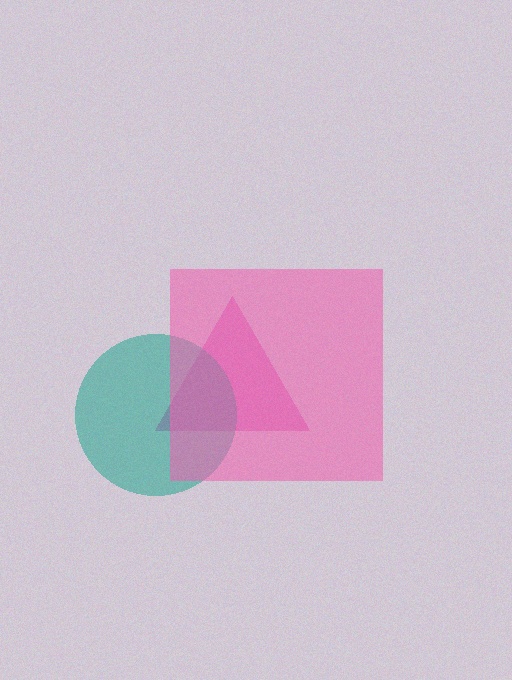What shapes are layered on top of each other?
The layered shapes are: a magenta triangle, a teal circle, a pink square.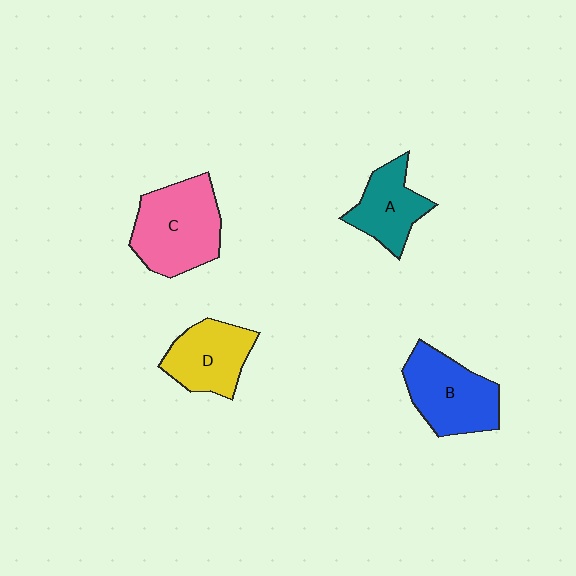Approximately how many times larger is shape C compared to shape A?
Approximately 1.5 times.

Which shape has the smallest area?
Shape A (teal).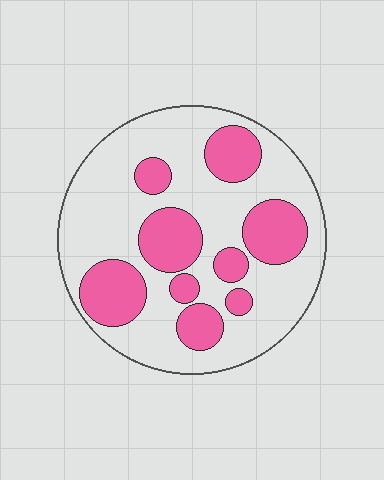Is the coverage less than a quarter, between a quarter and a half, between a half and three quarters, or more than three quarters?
Between a quarter and a half.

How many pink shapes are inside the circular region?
9.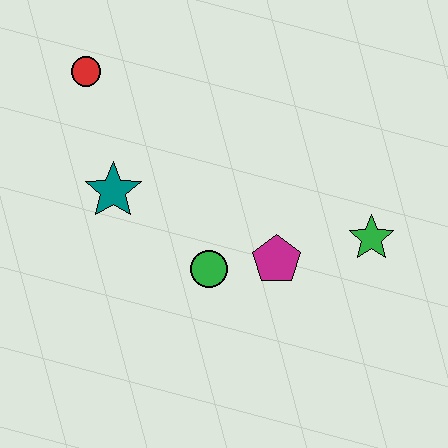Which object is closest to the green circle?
The magenta pentagon is closest to the green circle.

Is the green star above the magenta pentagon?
Yes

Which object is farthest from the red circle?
The green star is farthest from the red circle.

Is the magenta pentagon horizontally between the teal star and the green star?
Yes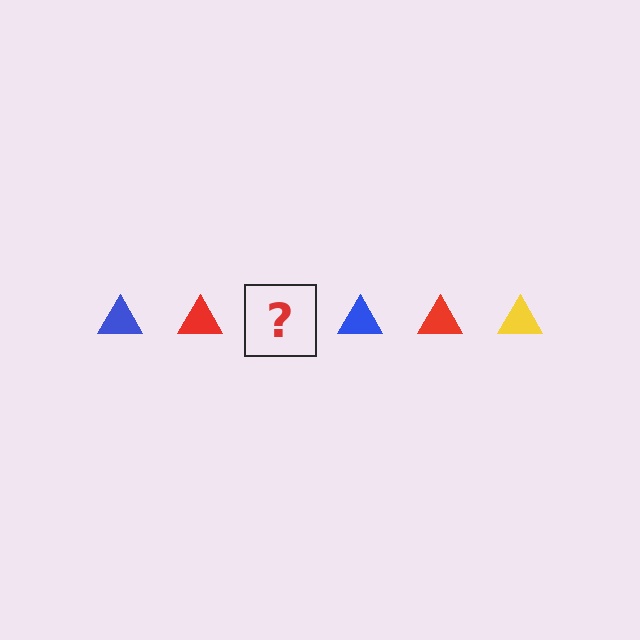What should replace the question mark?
The question mark should be replaced with a yellow triangle.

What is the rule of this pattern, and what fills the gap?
The rule is that the pattern cycles through blue, red, yellow triangles. The gap should be filled with a yellow triangle.